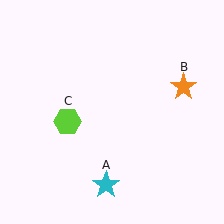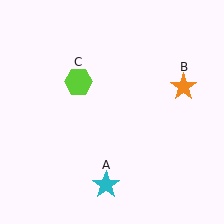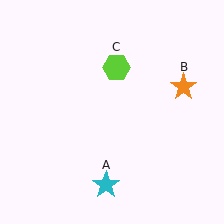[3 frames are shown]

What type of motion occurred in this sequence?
The lime hexagon (object C) rotated clockwise around the center of the scene.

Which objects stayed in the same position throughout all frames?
Cyan star (object A) and orange star (object B) remained stationary.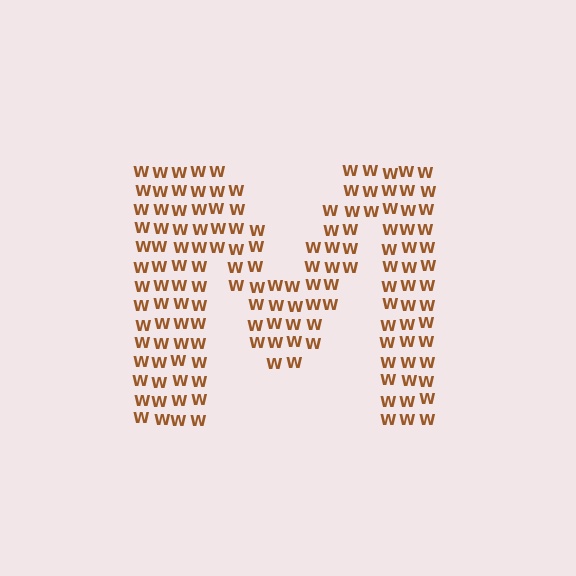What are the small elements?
The small elements are letter W's.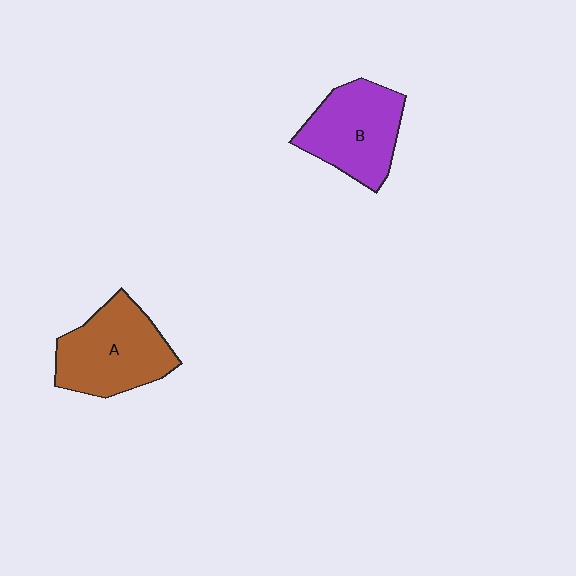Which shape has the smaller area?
Shape B (purple).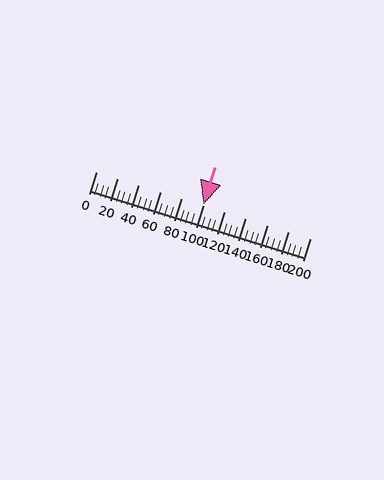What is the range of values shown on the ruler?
The ruler shows values from 0 to 200.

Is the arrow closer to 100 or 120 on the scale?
The arrow is closer to 100.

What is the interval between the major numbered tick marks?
The major tick marks are spaced 20 units apart.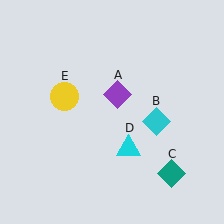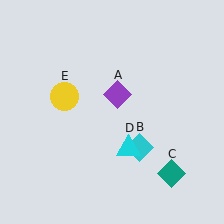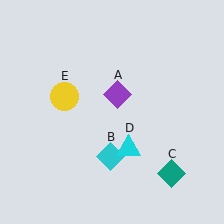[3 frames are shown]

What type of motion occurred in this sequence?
The cyan diamond (object B) rotated clockwise around the center of the scene.